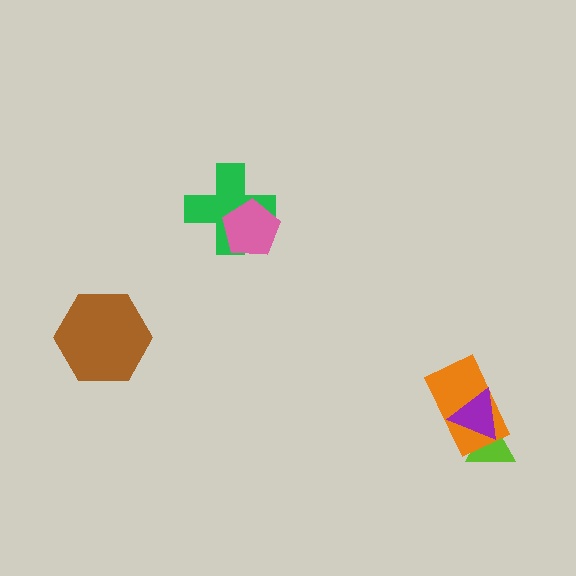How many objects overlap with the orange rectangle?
2 objects overlap with the orange rectangle.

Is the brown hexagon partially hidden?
No, no other shape covers it.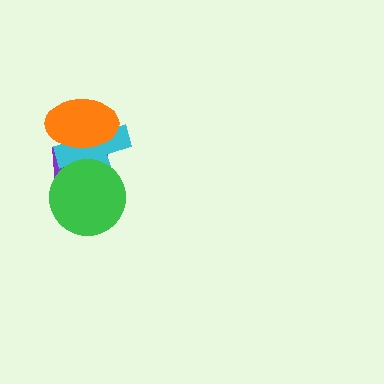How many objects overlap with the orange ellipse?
2 objects overlap with the orange ellipse.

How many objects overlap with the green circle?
2 objects overlap with the green circle.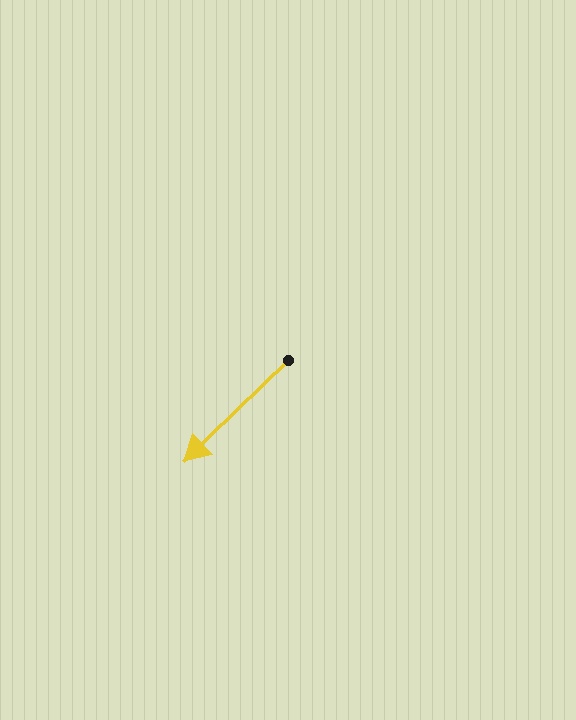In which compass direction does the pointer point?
Southwest.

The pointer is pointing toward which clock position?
Roughly 8 o'clock.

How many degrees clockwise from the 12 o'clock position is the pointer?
Approximately 226 degrees.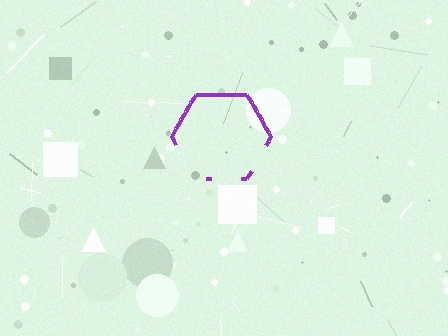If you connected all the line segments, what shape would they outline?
They would outline a hexagon.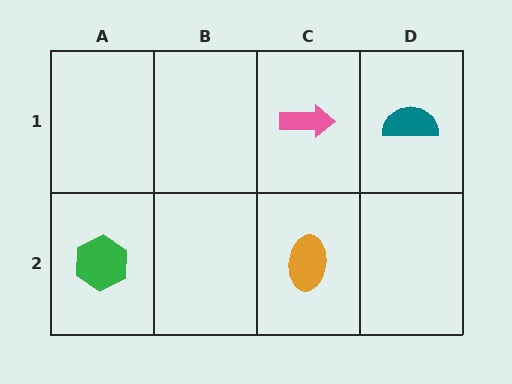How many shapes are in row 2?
2 shapes.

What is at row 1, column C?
A pink arrow.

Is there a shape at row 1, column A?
No, that cell is empty.